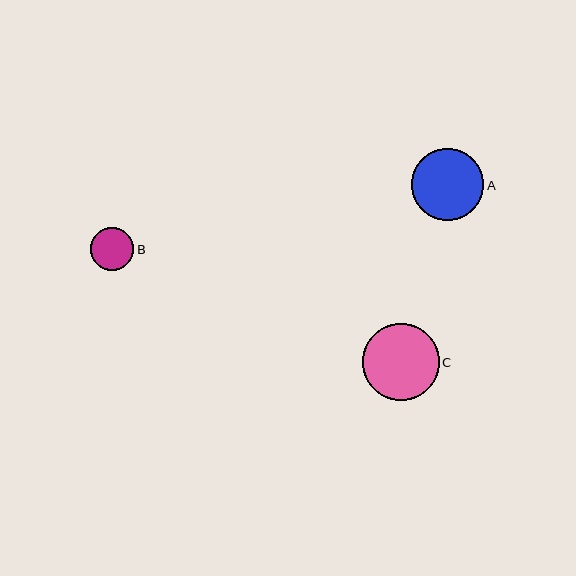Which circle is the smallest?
Circle B is the smallest with a size of approximately 43 pixels.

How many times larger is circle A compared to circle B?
Circle A is approximately 1.7 times the size of circle B.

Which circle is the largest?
Circle C is the largest with a size of approximately 77 pixels.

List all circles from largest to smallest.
From largest to smallest: C, A, B.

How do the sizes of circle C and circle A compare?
Circle C and circle A are approximately the same size.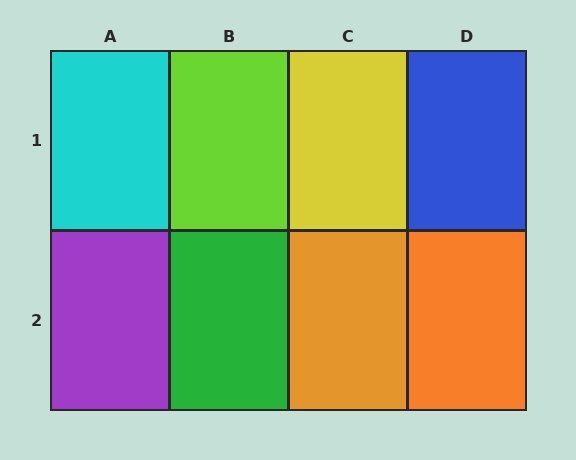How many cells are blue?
1 cell is blue.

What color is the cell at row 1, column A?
Cyan.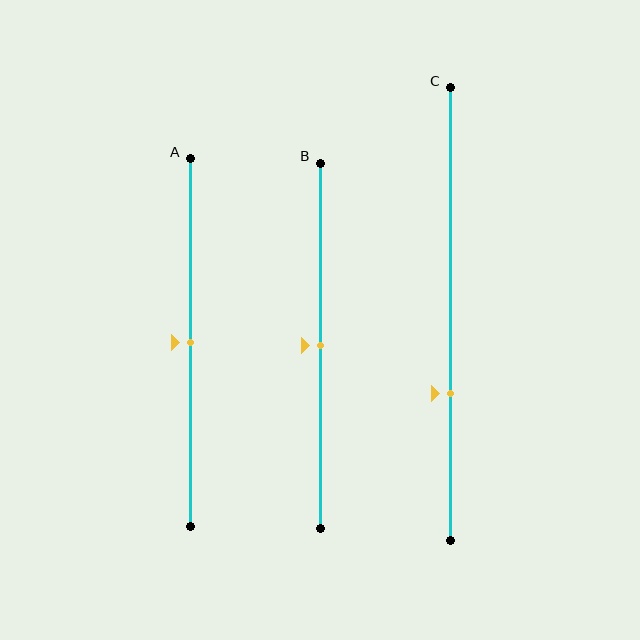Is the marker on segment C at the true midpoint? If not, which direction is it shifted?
No, the marker on segment C is shifted downward by about 18% of the segment length.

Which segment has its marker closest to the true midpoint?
Segment A has its marker closest to the true midpoint.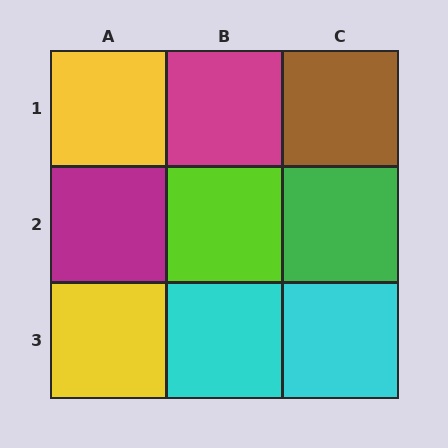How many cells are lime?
1 cell is lime.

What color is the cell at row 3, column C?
Cyan.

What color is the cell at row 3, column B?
Cyan.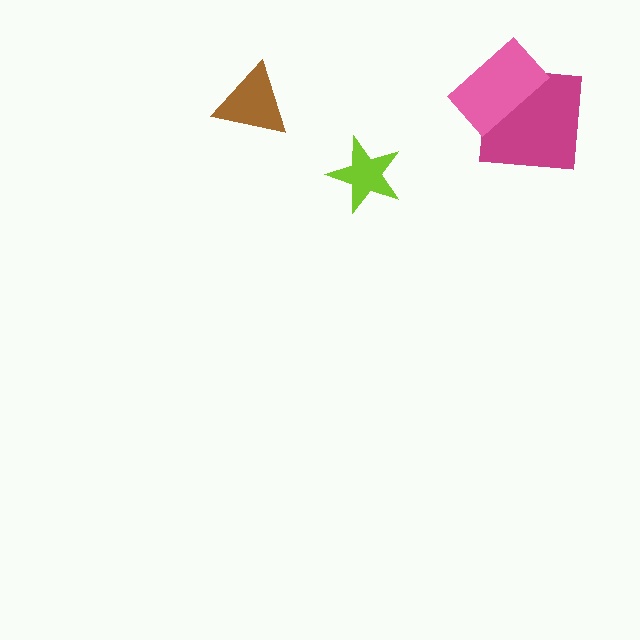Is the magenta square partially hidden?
Yes, it is partially covered by another shape.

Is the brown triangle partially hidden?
No, no other shape covers it.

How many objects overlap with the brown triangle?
0 objects overlap with the brown triangle.